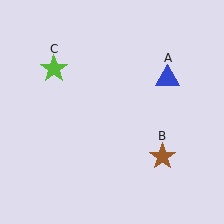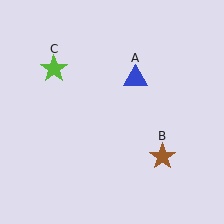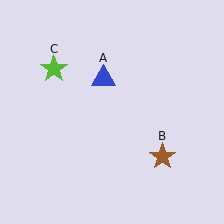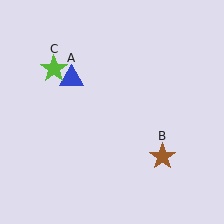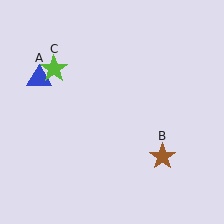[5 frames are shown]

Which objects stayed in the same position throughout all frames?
Brown star (object B) and lime star (object C) remained stationary.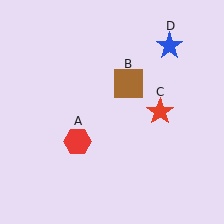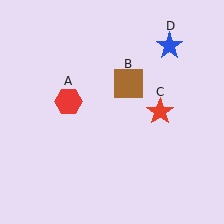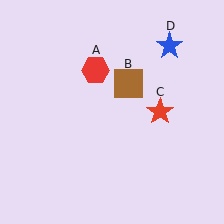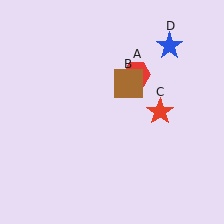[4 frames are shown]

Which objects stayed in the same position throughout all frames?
Brown square (object B) and red star (object C) and blue star (object D) remained stationary.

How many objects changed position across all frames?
1 object changed position: red hexagon (object A).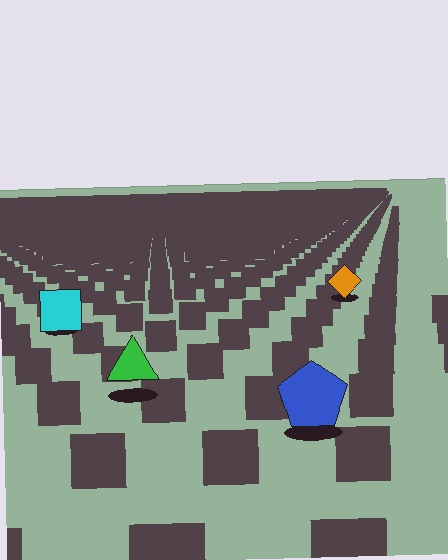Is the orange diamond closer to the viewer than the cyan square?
No. The cyan square is closer — you can tell from the texture gradient: the ground texture is coarser near it.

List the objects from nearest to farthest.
From nearest to farthest: the blue pentagon, the green triangle, the cyan square, the orange diamond.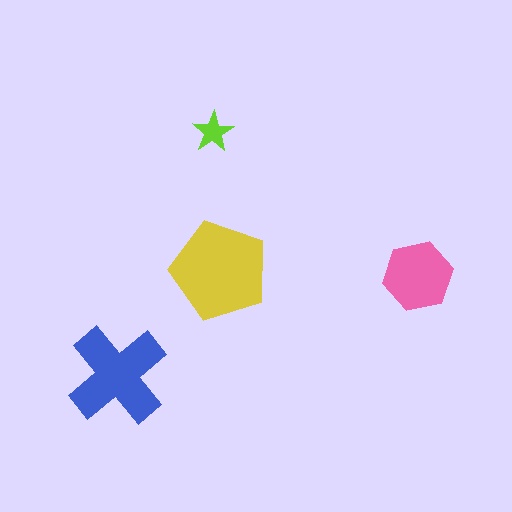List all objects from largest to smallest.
The yellow pentagon, the blue cross, the pink hexagon, the lime star.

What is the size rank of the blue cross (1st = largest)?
2nd.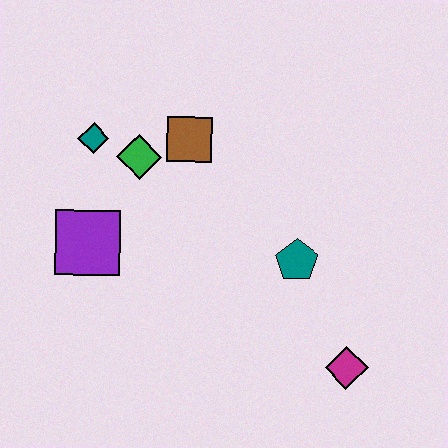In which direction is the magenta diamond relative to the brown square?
The magenta diamond is below the brown square.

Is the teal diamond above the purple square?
Yes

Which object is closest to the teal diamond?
The green diamond is closest to the teal diamond.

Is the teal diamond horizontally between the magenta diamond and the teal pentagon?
No